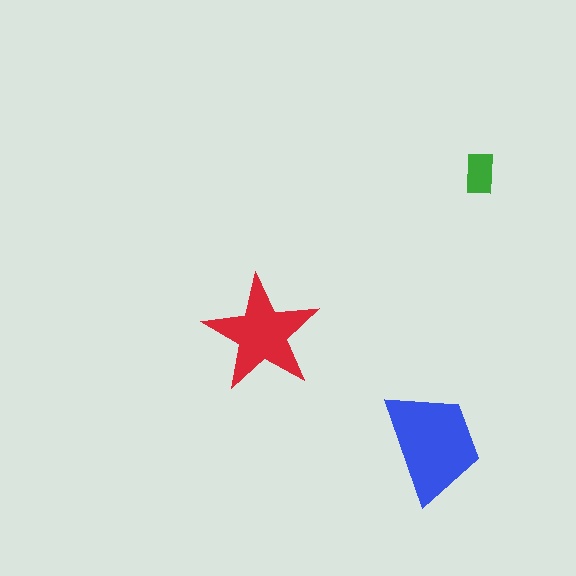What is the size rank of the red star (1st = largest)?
2nd.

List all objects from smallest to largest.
The green rectangle, the red star, the blue trapezoid.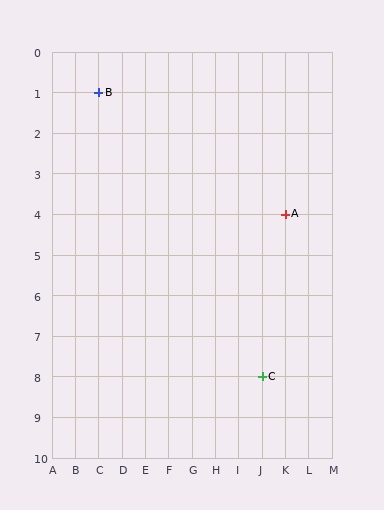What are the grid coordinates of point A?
Point A is at grid coordinates (K, 4).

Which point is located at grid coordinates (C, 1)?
Point B is at (C, 1).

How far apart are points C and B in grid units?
Points C and B are 7 columns and 7 rows apart (about 9.9 grid units diagonally).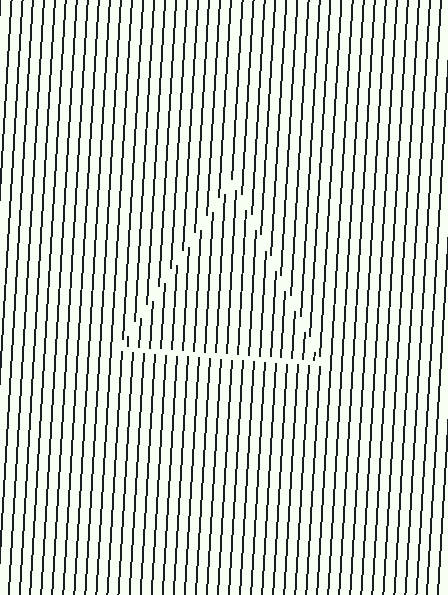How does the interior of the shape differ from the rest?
The interior of the shape contains the same grating, shifted by half a period — the contour is defined by the phase discontinuity where line-ends from the inner and outer gratings abut.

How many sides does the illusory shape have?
3 sides — the line-ends trace a triangle.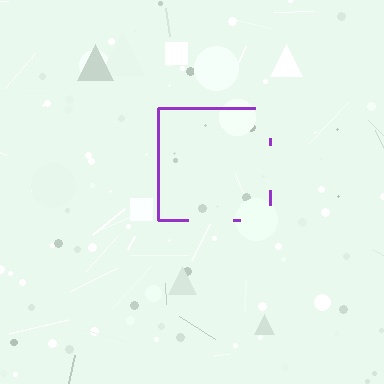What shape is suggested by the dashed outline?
The dashed outline suggests a square.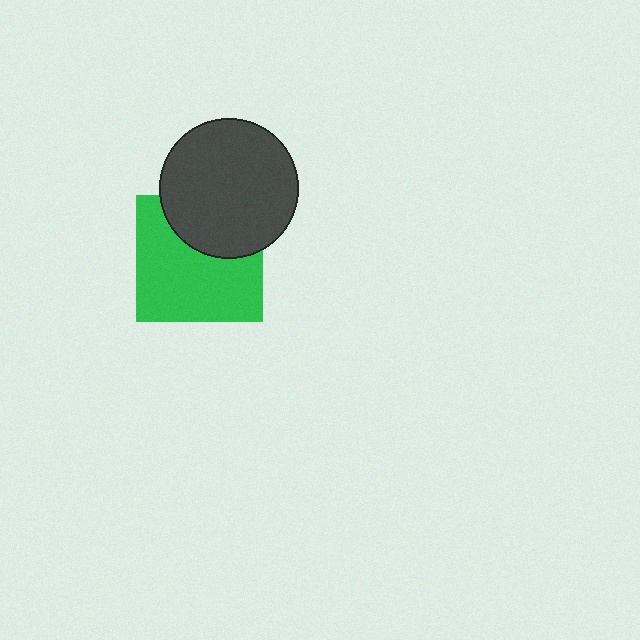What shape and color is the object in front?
The object in front is a dark gray circle.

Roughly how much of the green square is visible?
Most of it is visible (roughly 66%).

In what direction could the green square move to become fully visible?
The green square could move down. That would shift it out from behind the dark gray circle entirely.